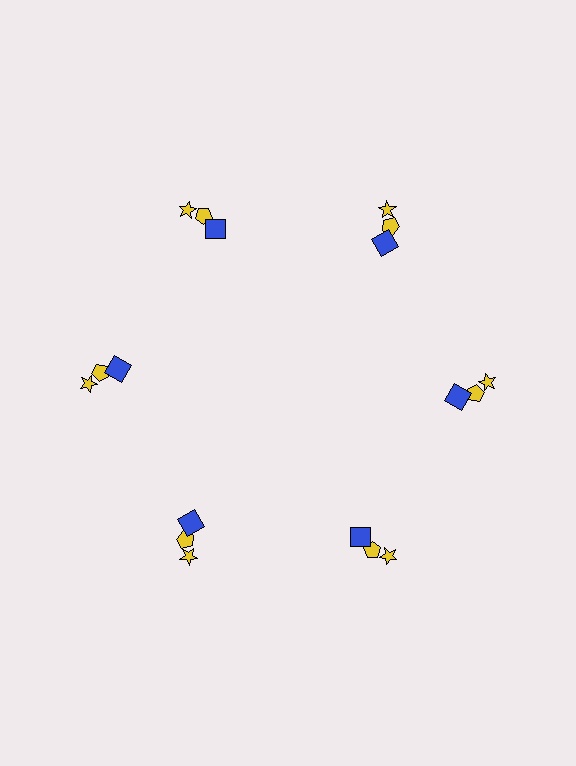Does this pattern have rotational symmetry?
Yes, this pattern has 6-fold rotational symmetry. It looks the same after rotating 60 degrees around the center.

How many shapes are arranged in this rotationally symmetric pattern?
There are 18 shapes, arranged in 6 groups of 3.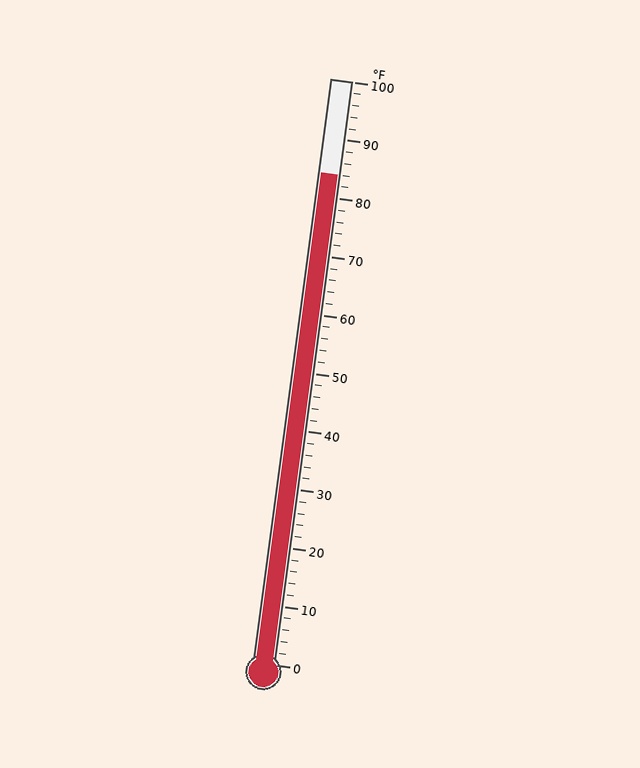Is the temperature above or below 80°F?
The temperature is above 80°F.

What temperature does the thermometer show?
The thermometer shows approximately 84°F.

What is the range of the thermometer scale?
The thermometer scale ranges from 0°F to 100°F.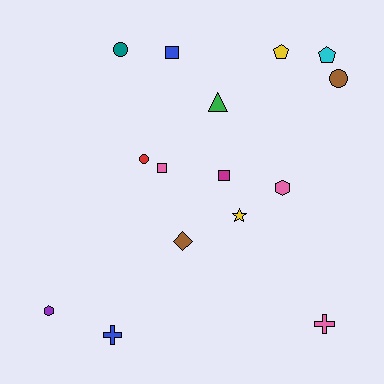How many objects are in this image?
There are 15 objects.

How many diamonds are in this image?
There is 1 diamond.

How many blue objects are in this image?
There are 2 blue objects.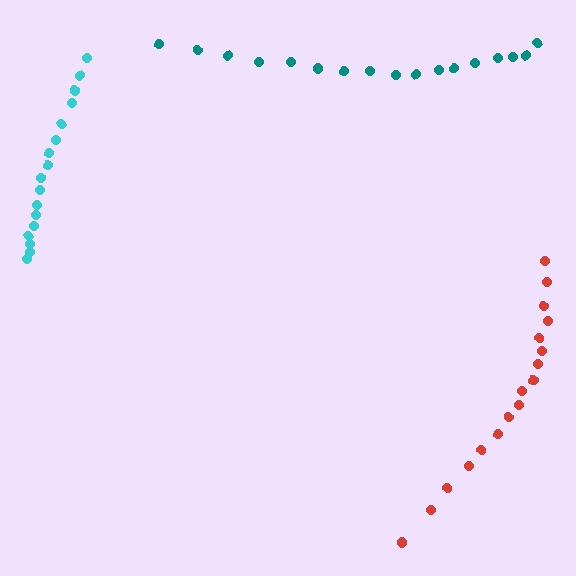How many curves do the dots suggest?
There are 3 distinct paths.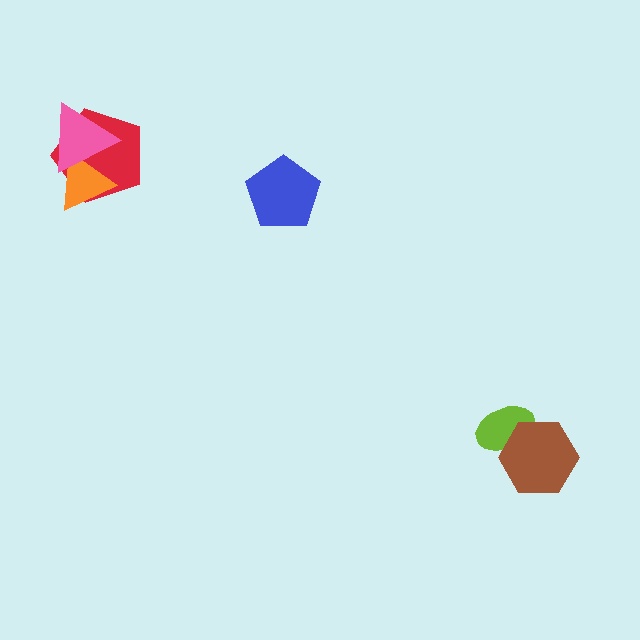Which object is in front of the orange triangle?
The pink triangle is in front of the orange triangle.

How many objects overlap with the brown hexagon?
1 object overlaps with the brown hexagon.